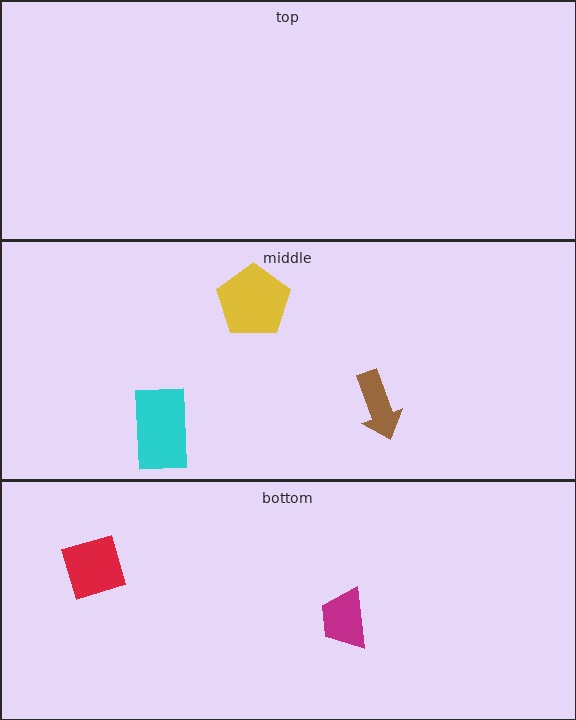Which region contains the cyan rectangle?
The middle region.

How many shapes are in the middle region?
3.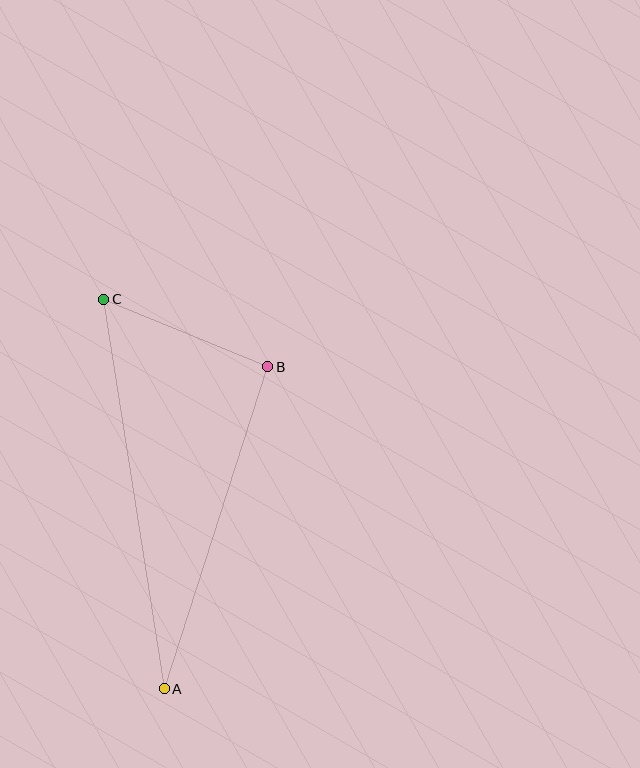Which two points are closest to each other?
Points B and C are closest to each other.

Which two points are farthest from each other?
Points A and C are farthest from each other.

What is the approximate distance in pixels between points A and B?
The distance between A and B is approximately 338 pixels.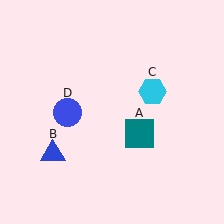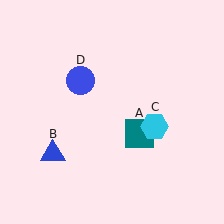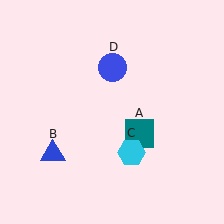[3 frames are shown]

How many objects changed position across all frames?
2 objects changed position: cyan hexagon (object C), blue circle (object D).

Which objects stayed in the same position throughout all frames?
Teal square (object A) and blue triangle (object B) remained stationary.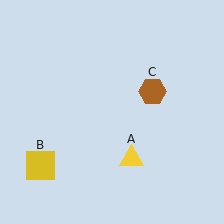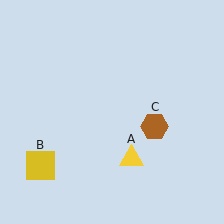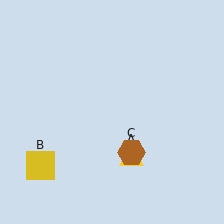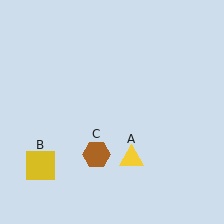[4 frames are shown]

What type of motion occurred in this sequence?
The brown hexagon (object C) rotated clockwise around the center of the scene.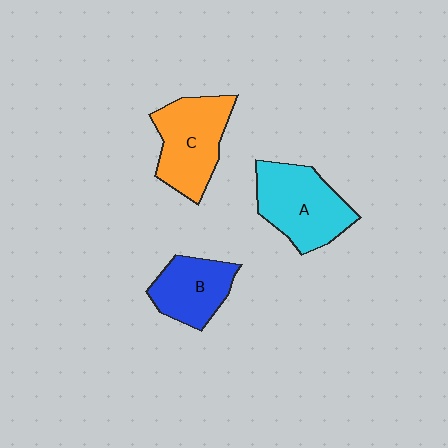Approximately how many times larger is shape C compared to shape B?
Approximately 1.3 times.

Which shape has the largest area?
Shape A (cyan).